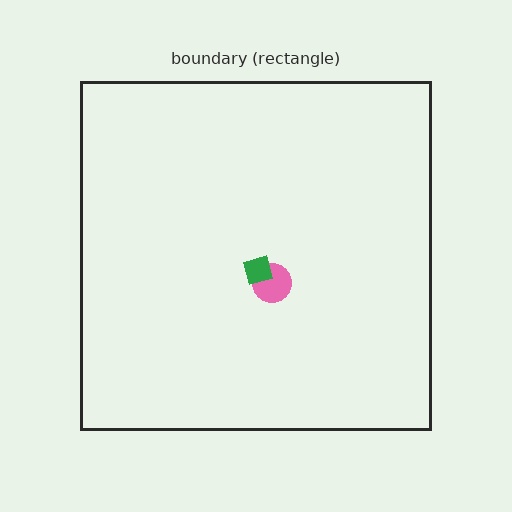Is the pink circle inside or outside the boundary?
Inside.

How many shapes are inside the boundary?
2 inside, 0 outside.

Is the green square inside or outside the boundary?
Inside.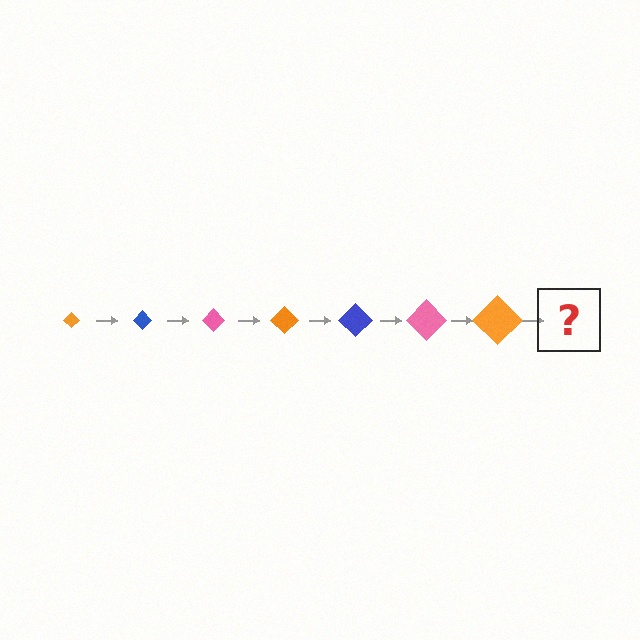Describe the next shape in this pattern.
It should be a blue diamond, larger than the previous one.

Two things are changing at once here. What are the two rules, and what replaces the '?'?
The two rules are that the diamond grows larger each step and the color cycles through orange, blue, and pink. The '?' should be a blue diamond, larger than the previous one.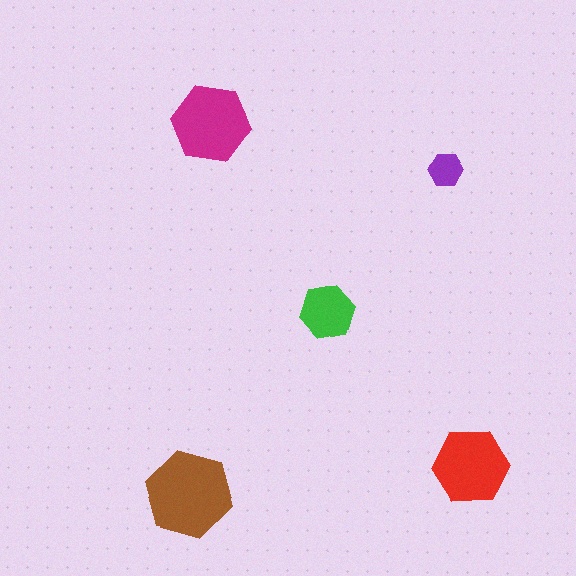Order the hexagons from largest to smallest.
the brown one, the magenta one, the red one, the green one, the purple one.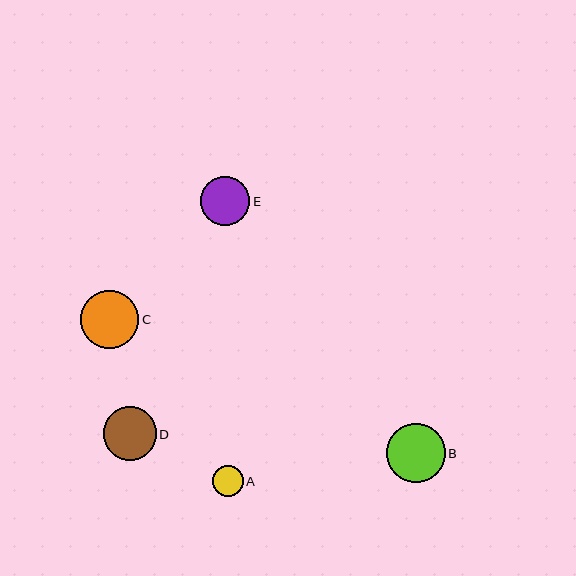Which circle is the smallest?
Circle A is the smallest with a size of approximately 31 pixels.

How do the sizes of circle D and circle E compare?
Circle D and circle E are approximately the same size.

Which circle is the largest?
Circle B is the largest with a size of approximately 59 pixels.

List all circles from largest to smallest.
From largest to smallest: B, C, D, E, A.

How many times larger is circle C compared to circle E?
Circle C is approximately 1.2 times the size of circle E.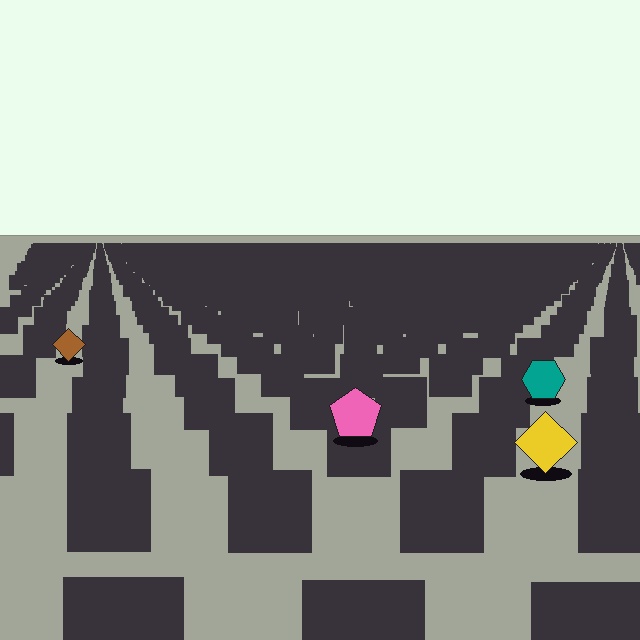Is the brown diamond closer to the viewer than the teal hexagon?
No. The teal hexagon is closer — you can tell from the texture gradient: the ground texture is coarser near it.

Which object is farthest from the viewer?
The brown diamond is farthest from the viewer. It appears smaller and the ground texture around it is denser.